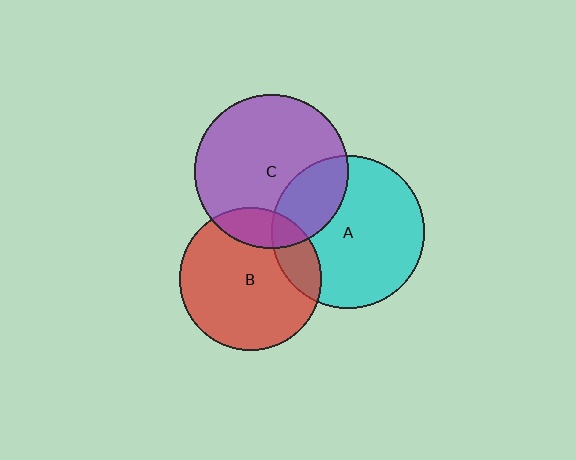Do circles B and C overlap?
Yes.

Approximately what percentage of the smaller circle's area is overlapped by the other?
Approximately 15%.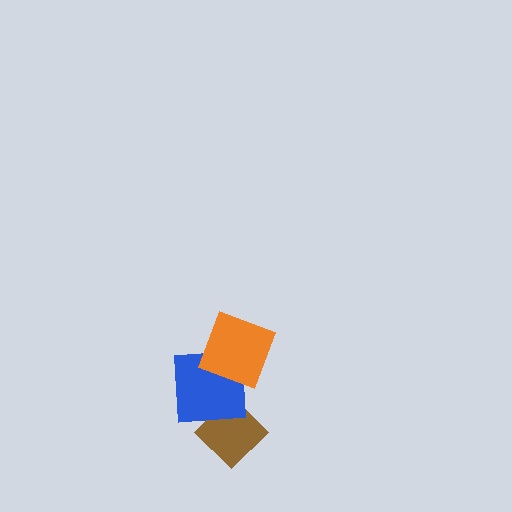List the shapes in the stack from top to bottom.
From top to bottom: the orange square, the blue square, the brown diamond.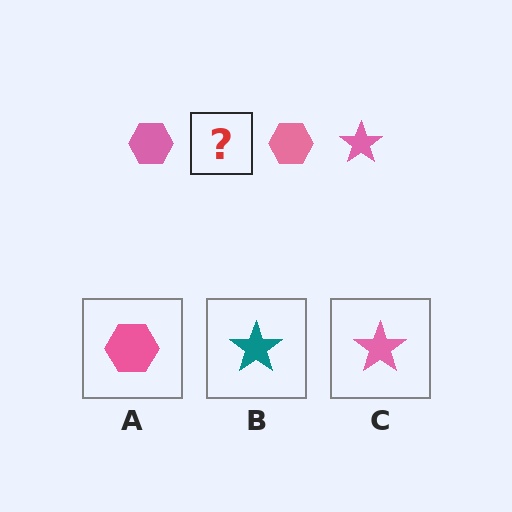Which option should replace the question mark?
Option C.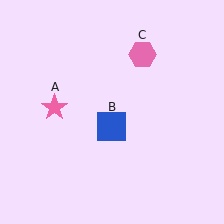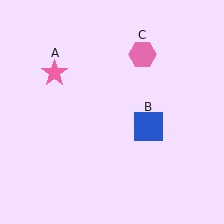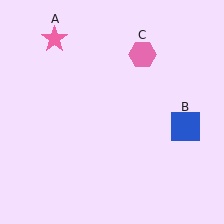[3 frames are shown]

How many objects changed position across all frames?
2 objects changed position: pink star (object A), blue square (object B).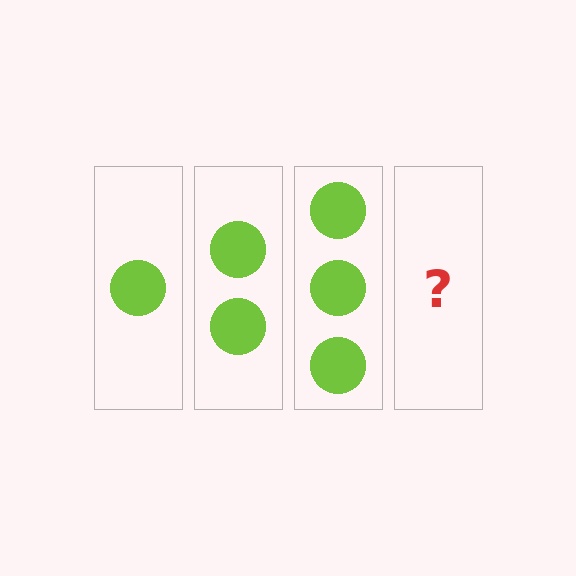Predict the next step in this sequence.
The next step is 4 circles.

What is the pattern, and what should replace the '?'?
The pattern is that each step adds one more circle. The '?' should be 4 circles.